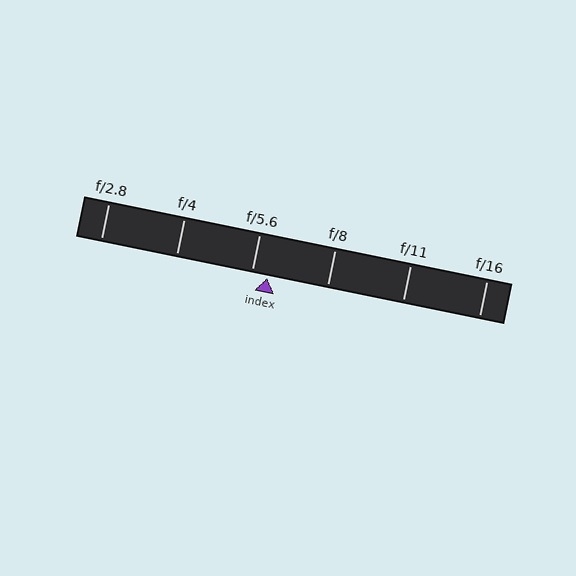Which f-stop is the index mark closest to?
The index mark is closest to f/5.6.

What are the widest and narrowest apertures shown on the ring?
The widest aperture shown is f/2.8 and the narrowest is f/16.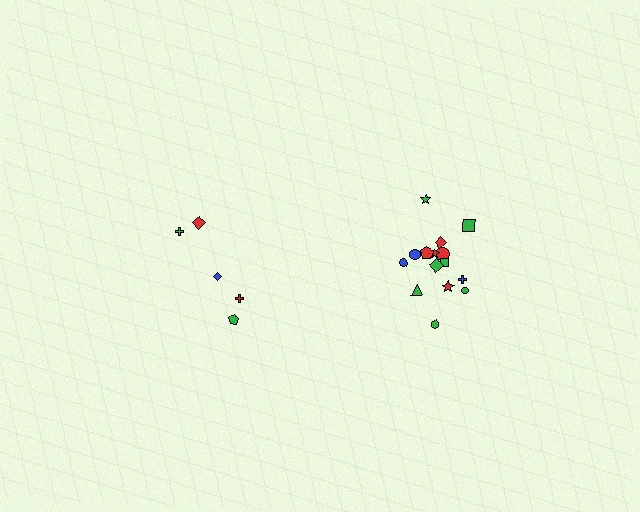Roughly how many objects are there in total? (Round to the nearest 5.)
Roughly 20 objects in total.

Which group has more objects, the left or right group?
The right group.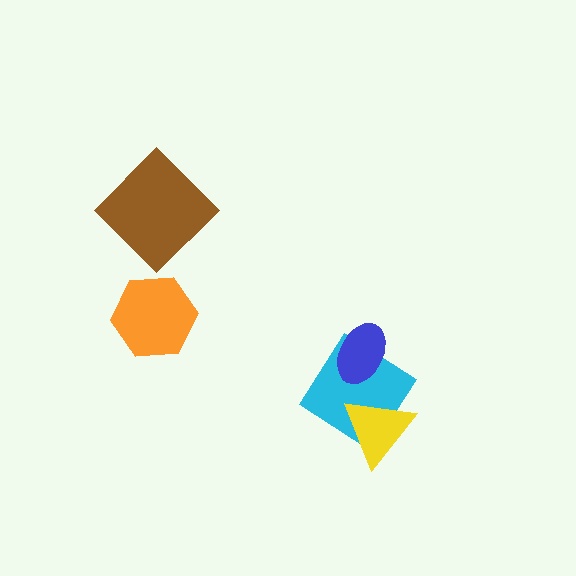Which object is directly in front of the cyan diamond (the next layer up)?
The blue ellipse is directly in front of the cyan diamond.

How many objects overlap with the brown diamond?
0 objects overlap with the brown diamond.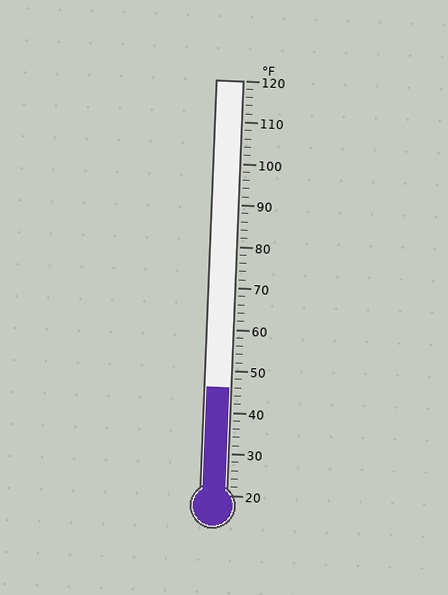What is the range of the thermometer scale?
The thermometer scale ranges from 20°F to 120°F.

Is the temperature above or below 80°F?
The temperature is below 80°F.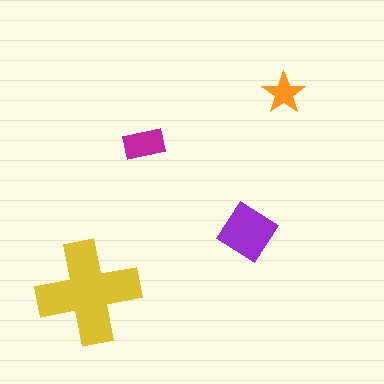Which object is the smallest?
The orange star.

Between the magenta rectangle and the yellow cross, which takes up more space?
The yellow cross.